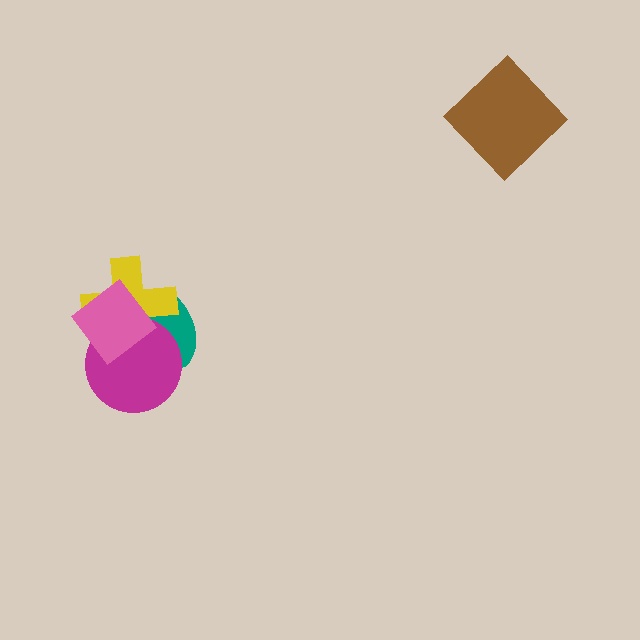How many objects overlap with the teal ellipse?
3 objects overlap with the teal ellipse.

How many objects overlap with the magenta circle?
3 objects overlap with the magenta circle.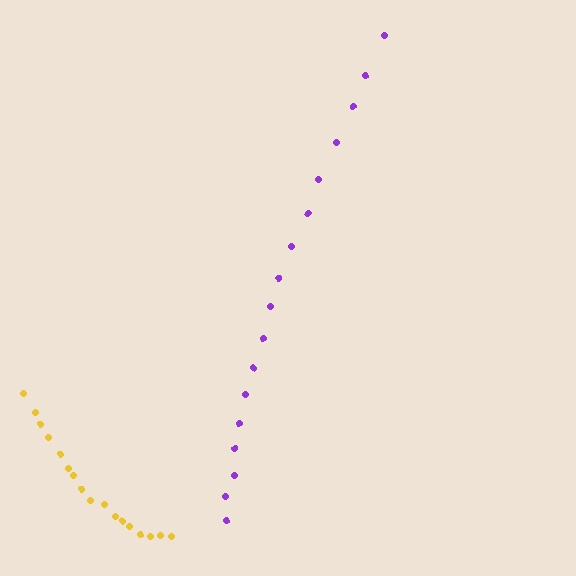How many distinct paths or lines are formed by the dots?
There are 2 distinct paths.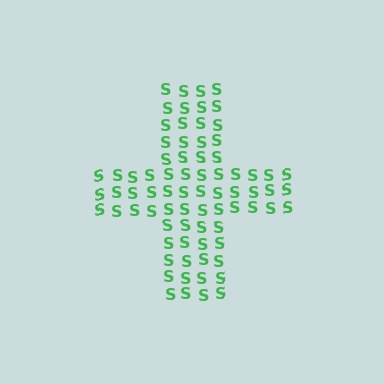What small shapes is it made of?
It is made of small letter S's.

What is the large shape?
The large shape is a cross.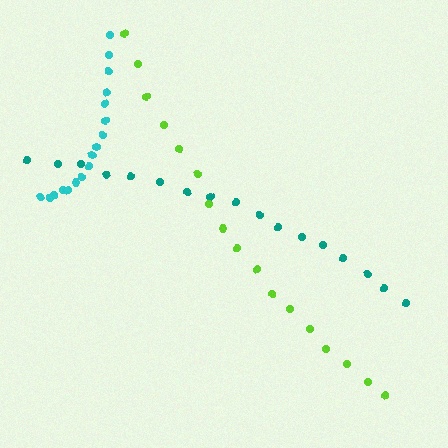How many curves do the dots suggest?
There are 3 distinct paths.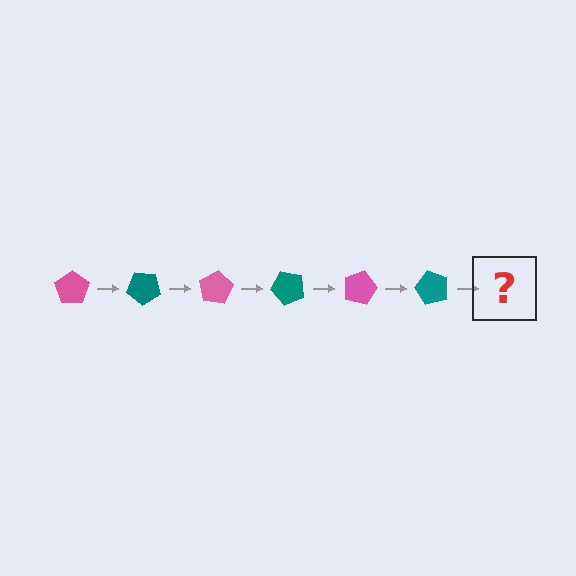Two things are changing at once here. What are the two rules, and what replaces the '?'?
The two rules are that it rotates 40 degrees each step and the color cycles through pink and teal. The '?' should be a pink pentagon, rotated 240 degrees from the start.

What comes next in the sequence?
The next element should be a pink pentagon, rotated 240 degrees from the start.